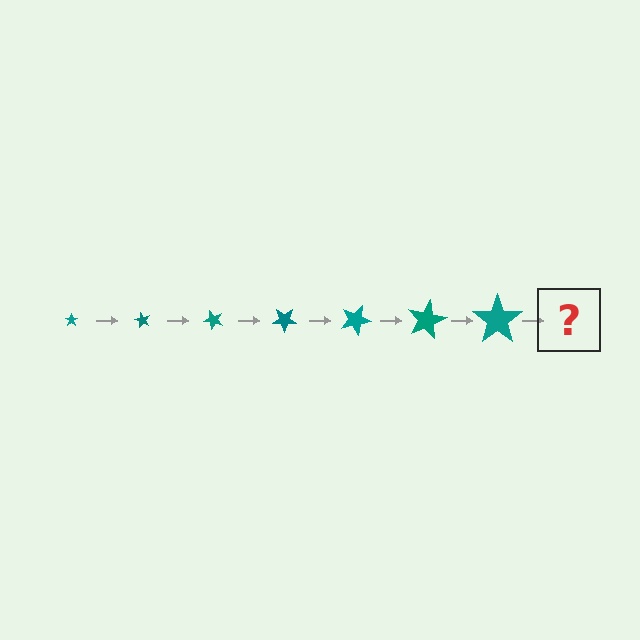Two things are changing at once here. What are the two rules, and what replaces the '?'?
The two rules are that the star grows larger each step and it rotates 60 degrees each step. The '?' should be a star, larger than the previous one and rotated 420 degrees from the start.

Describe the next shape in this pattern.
It should be a star, larger than the previous one and rotated 420 degrees from the start.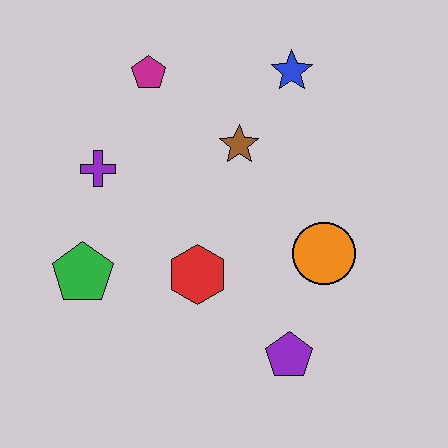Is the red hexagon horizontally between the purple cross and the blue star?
Yes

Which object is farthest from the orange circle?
The magenta pentagon is farthest from the orange circle.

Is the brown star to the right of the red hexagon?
Yes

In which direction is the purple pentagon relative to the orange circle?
The purple pentagon is below the orange circle.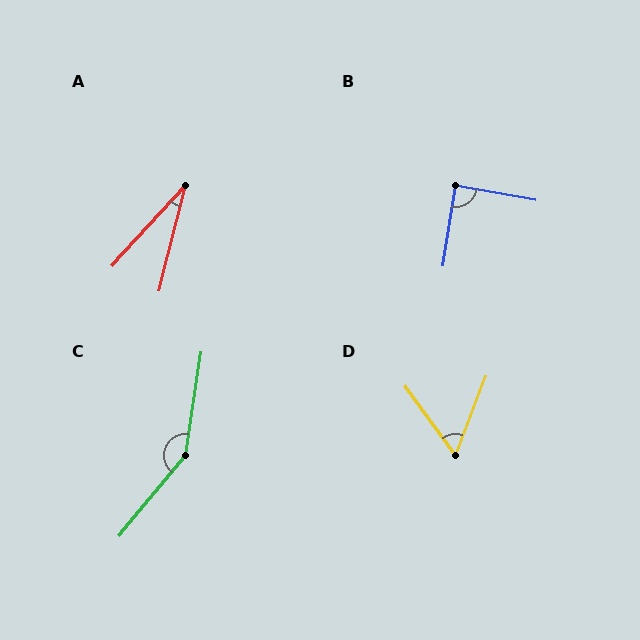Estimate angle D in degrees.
Approximately 57 degrees.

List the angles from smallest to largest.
A (28°), D (57°), B (89°), C (149°).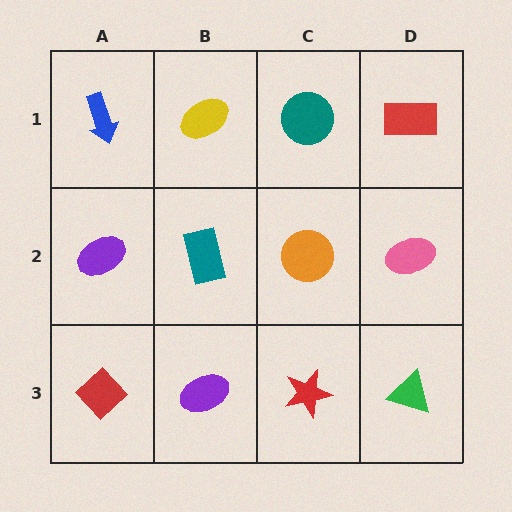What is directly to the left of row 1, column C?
A yellow ellipse.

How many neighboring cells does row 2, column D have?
3.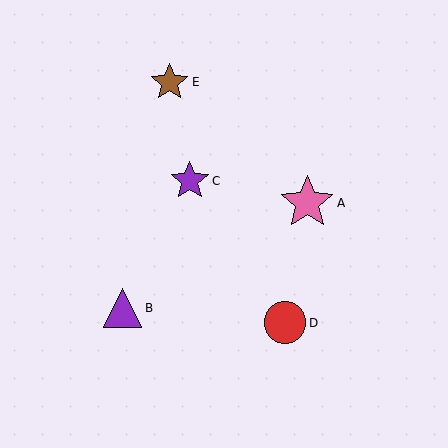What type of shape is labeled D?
Shape D is a red circle.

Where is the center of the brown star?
The center of the brown star is at (170, 82).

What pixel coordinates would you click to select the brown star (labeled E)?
Click at (170, 82) to select the brown star E.